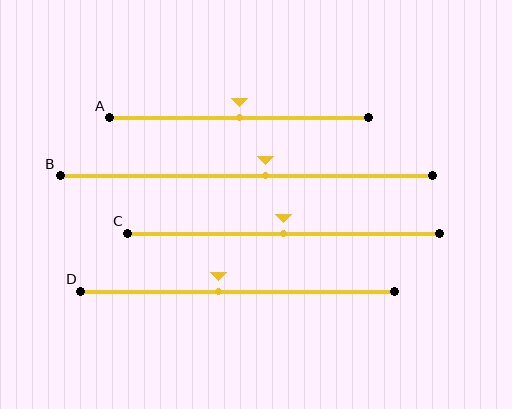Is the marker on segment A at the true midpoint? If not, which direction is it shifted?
Yes, the marker on segment A is at the true midpoint.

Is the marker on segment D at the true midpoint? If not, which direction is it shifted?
No, the marker on segment D is shifted to the left by about 6% of the segment length.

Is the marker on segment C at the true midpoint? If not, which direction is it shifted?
Yes, the marker on segment C is at the true midpoint.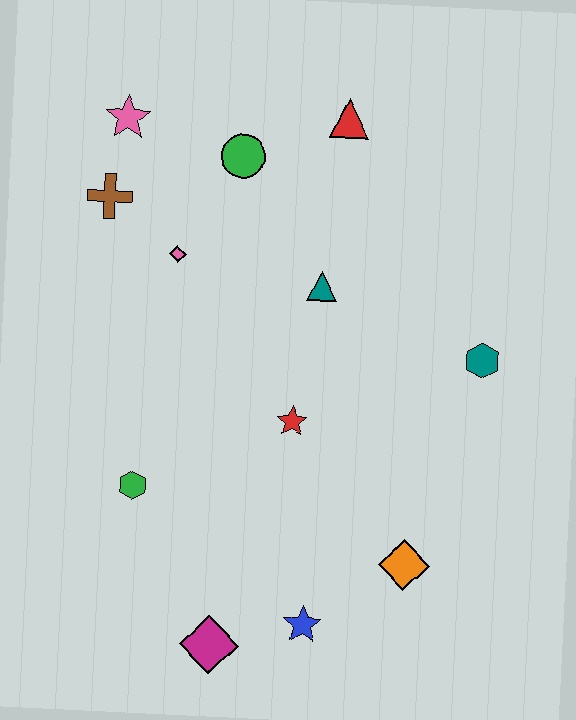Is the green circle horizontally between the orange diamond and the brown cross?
Yes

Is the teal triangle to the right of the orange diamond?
No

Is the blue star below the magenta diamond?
No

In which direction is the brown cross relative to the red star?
The brown cross is above the red star.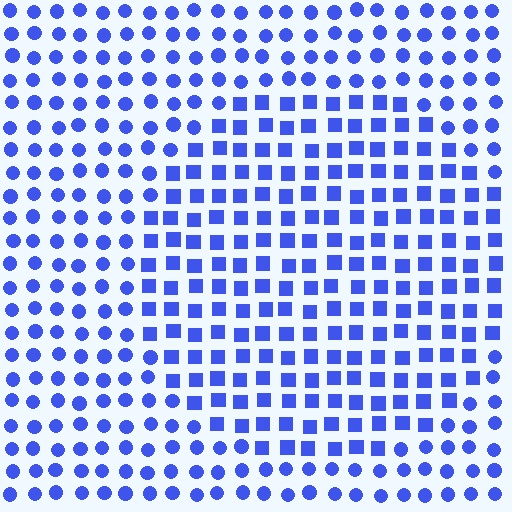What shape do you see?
I see a circle.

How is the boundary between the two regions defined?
The boundary is defined by a change in element shape: squares inside vs. circles outside. All elements share the same color and spacing.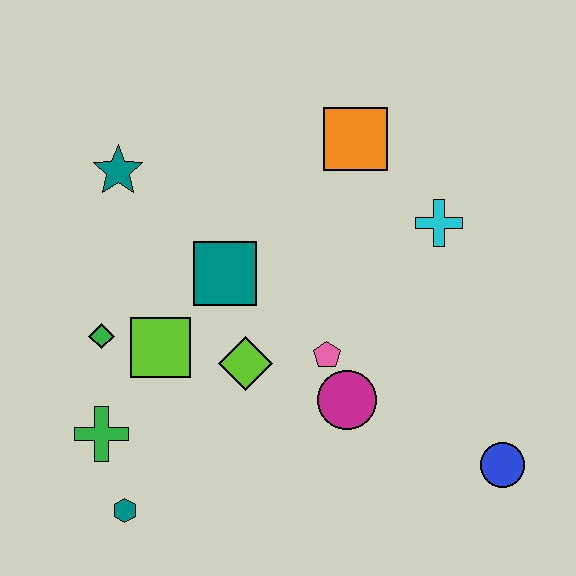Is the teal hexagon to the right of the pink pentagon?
No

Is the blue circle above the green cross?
No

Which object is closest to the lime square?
The green diamond is closest to the lime square.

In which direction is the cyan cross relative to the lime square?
The cyan cross is to the right of the lime square.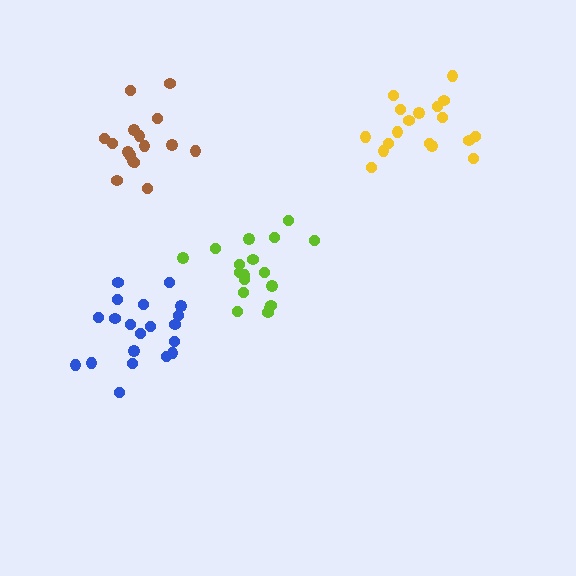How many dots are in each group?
Group 1: 18 dots, Group 2: 20 dots, Group 3: 18 dots, Group 4: 16 dots (72 total).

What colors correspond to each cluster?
The clusters are colored: lime, blue, yellow, brown.